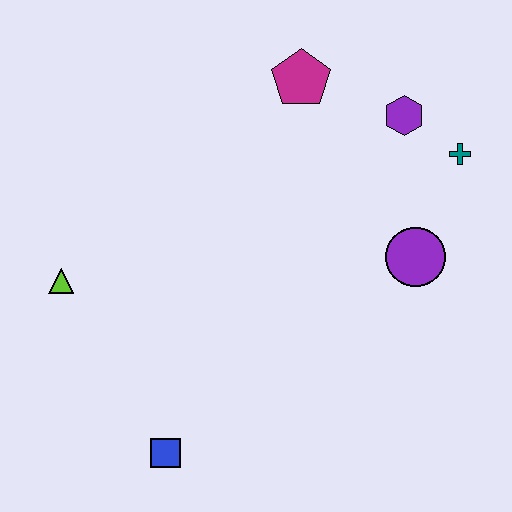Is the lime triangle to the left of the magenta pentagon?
Yes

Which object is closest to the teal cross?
The purple hexagon is closest to the teal cross.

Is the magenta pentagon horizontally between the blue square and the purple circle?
Yes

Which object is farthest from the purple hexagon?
The blue square is farthest from the purple hexagon.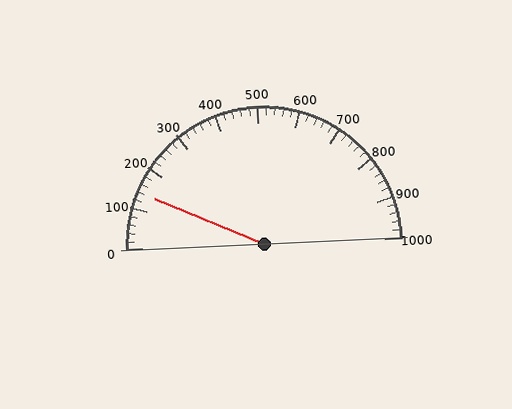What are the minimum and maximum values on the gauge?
The gauge ranges from 0 to 1000.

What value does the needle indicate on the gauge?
The needle indicates approximately 140.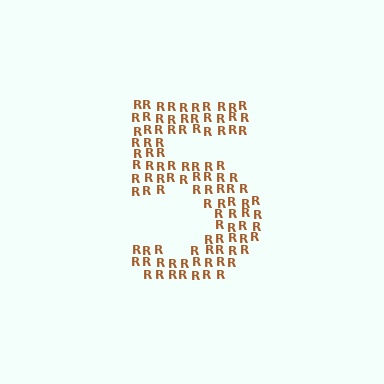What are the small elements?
The small elements are letter R's.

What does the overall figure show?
The overall figure shows the digit 5.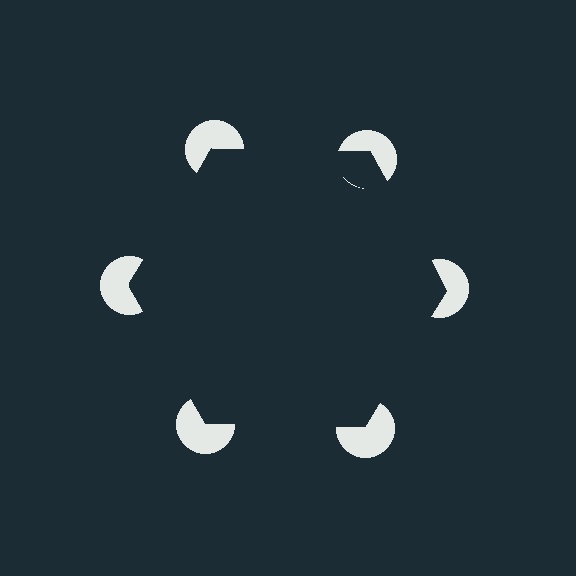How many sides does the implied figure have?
6 sides.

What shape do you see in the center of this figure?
An illusory hexagon — its edges are inferred from the aligned wedge cuts in the pac-man discs, not physically drawn.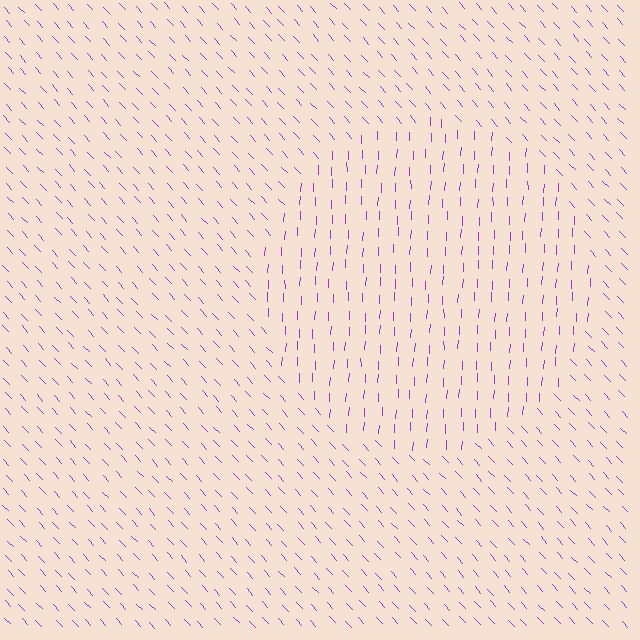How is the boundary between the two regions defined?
The boundary is defined purely by a change in line orientation (approximately 45 degrees difference). All lines are the same color and thickness.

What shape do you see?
I see a circle.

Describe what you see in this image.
The image is filled with small purple line segments. A circle region in the image has lines oriented differently from the surrounding lines, creating a visible texture boundary.